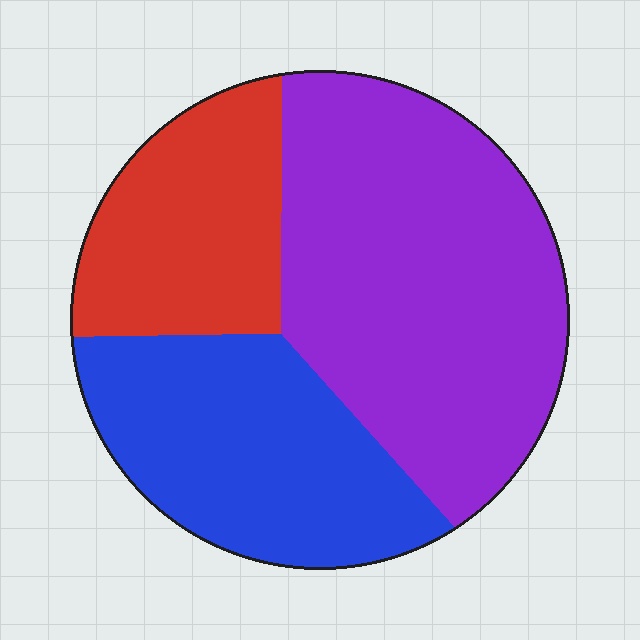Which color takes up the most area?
Purple, at roughly 50%.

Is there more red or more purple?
Purple.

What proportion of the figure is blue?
Blue takes up about one third (1/3) of the figure.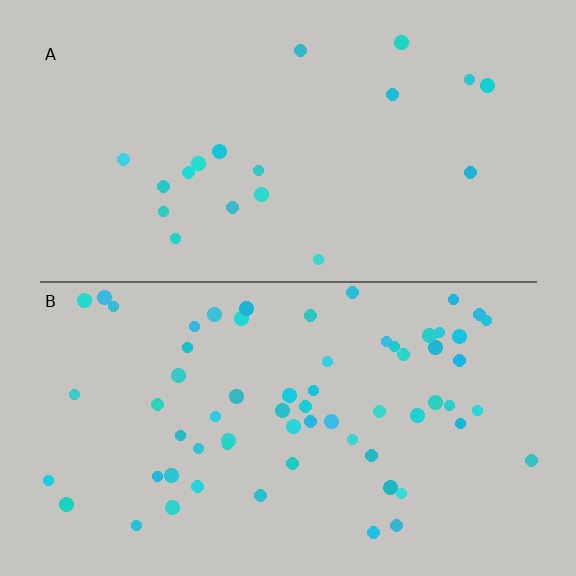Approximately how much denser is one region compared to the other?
Approximately 3.3× — region B over region A.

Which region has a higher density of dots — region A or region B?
B (the bottom).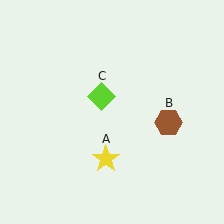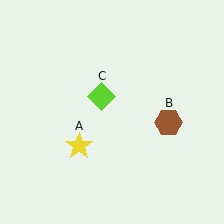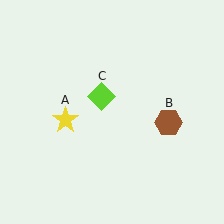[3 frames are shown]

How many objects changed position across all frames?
1 object changed position: yellow star (object A).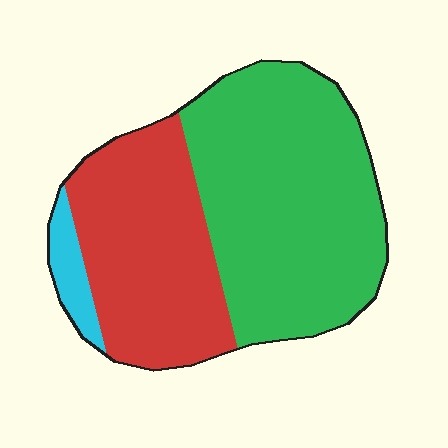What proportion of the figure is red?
Red covers roughly 40% of the figure.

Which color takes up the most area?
Green, at roughly 55%.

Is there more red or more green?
Green.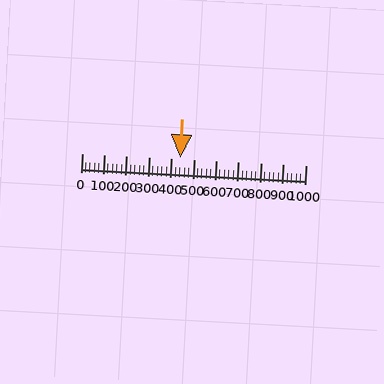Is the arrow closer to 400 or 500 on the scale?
The arrow is closer to 400.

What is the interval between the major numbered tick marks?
The major tick marks are spaced 100 units apart.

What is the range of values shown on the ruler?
The ruler shows values from 0 to 1000.